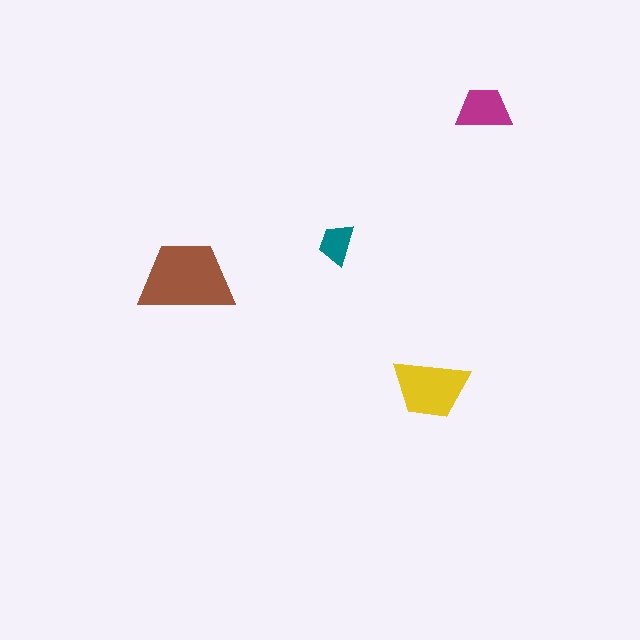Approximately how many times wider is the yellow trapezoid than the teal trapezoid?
About 2 times wider.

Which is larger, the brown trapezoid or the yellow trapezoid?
The brown one.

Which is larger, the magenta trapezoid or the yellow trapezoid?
The yellow one.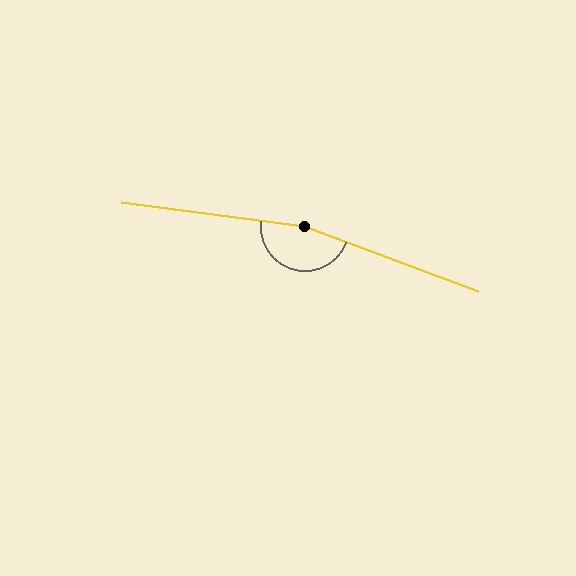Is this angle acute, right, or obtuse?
It is obtuse.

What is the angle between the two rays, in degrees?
Approximately 167 degrees.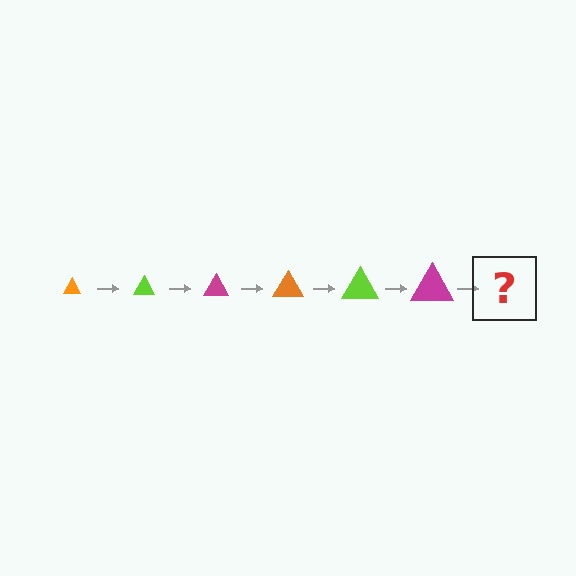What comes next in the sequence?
The next element should be an orange triangle, larger than the previous one.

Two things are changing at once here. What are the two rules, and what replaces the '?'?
The two rules are that the triangle grows larger each step and the color cycles through orange, lime, and magenta. The '?' should be an orange triangle, larger than the previous one.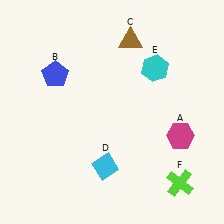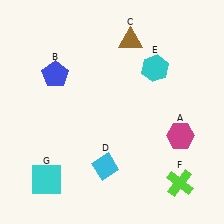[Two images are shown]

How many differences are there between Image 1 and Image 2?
There is 1 difference between the two images.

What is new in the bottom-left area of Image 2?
A cyan square (G) was added in the bottom-left area of Image 2.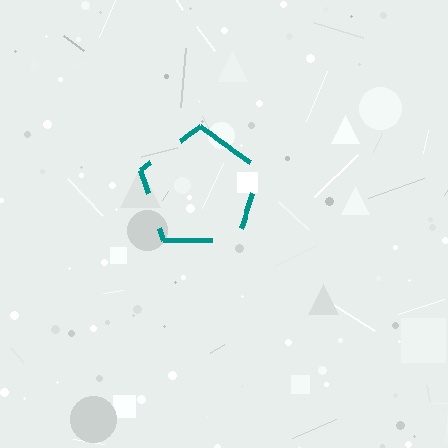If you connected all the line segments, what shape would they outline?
They would outline a pentagon.